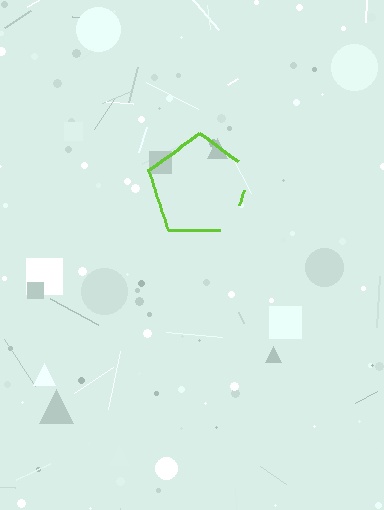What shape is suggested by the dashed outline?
The dashed outline suggests a pentagon.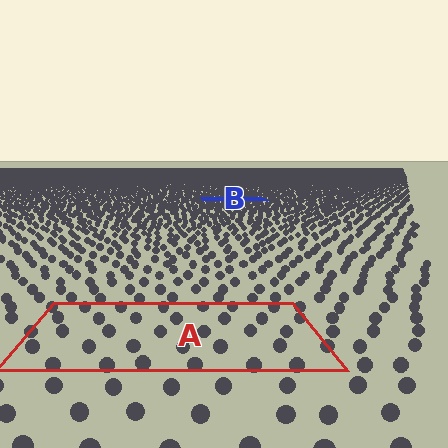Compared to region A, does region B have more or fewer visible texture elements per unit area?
Region B has more texture elements per unit area — they are packed more densely because it is farther away.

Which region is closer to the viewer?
Region A is closer. The texture elements there are larger and more spread out.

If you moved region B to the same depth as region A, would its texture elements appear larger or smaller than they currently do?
They would appear larger. At a closer depth, the same texture elements are projected at a bigger on-screen size.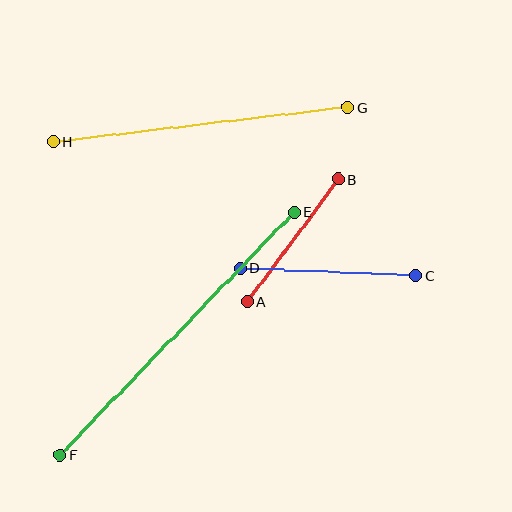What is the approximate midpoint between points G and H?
The midpoint is at approximately (200, 125) pixels.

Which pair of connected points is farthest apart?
Points E and F are farthest apart.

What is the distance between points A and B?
The distance is approximately 153 pixels.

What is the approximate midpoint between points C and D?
The midpoint is at approximately (328, 272) pixels.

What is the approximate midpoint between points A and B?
The midpoint is at approximately (293, 240) pixels.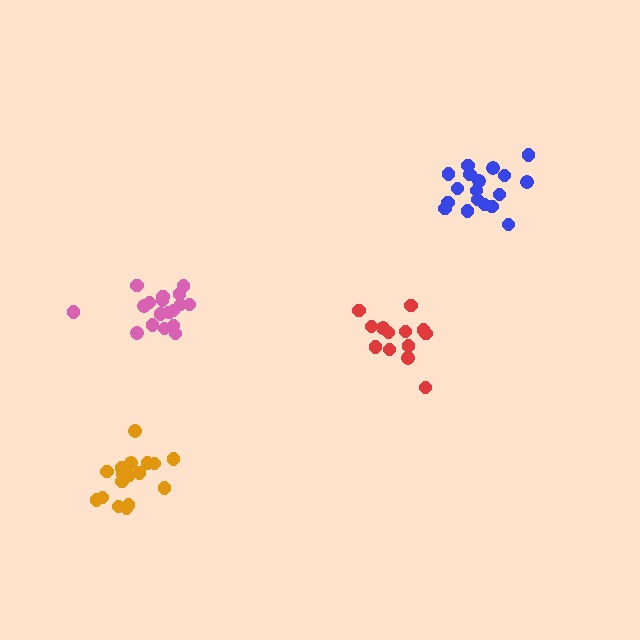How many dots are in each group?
Group 1: 18 dots, Group 2: 14 dots, Group 3: 18 dots, Group 4: 18 dots (68 total).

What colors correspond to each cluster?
The clusters are colored: blue, red, pink, orange.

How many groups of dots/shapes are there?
There are 4 groups.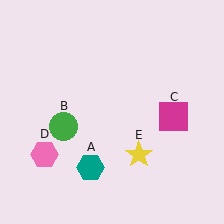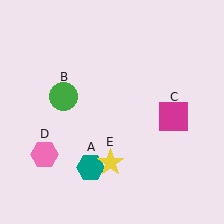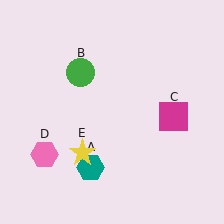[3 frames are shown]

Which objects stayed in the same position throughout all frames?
Teal hexagon (object A) and magenta square (object C) and pink hexagon (object D) remained stationary.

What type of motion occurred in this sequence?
The green circle (object B), yellow star (object E) rotated clockwise around the center of the scene.